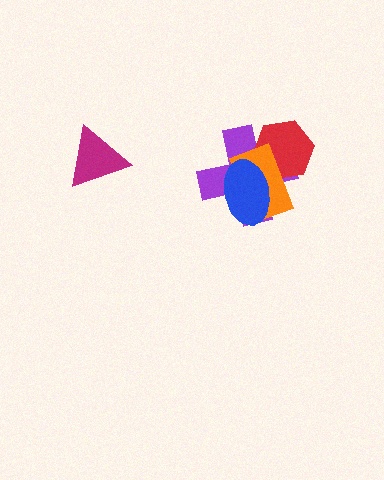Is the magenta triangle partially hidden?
No, no other shape covers it.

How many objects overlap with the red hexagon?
3 objects overlap with the red hexagon.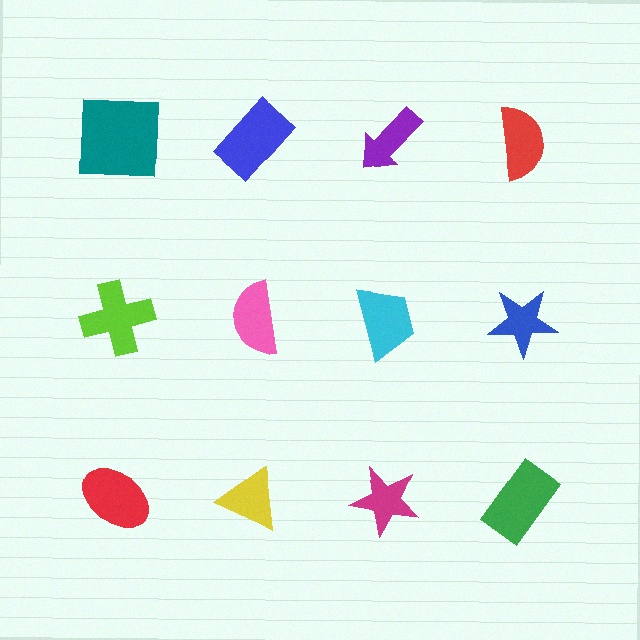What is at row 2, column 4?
A blue star.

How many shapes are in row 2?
4 shapes.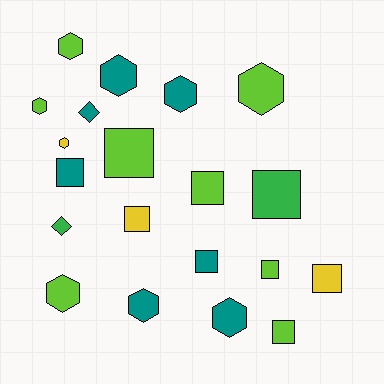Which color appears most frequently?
Lime, with 8 objects.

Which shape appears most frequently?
Hexagon, with 9 objects.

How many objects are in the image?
There are 20 objects.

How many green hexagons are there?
There are no green hexagons.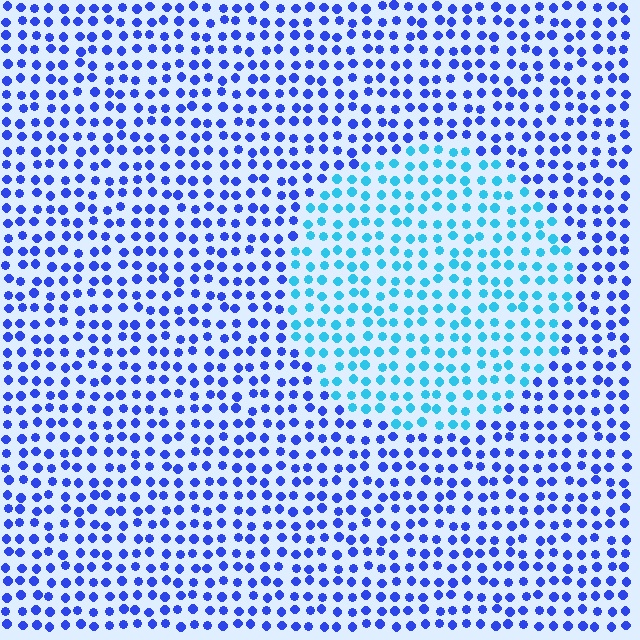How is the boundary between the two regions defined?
The boundary is defined purely by a slight shift in hue (about 41 degrees). Spacing, size, and orientation are identical on both sides.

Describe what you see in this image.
The image is filled with small blue elements in a uniform arrangement. A circle-shaped region is visible where the elements are tinted to a slightly different hue, forming a subtle color boundary.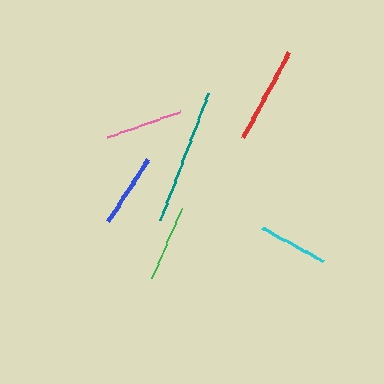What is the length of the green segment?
The green segment is approximately 76 pixels long.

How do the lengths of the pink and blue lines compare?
The pink and blue lines are approximately the same length.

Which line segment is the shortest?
The cyan line is the shortest at approximately 69 pixels.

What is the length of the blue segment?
The blue segment is approximately 74 pixels long.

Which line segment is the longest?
The teal line is the longest at approximately 135 pixels.